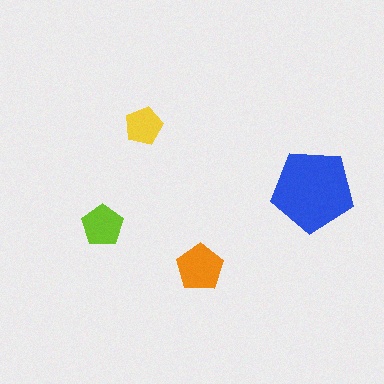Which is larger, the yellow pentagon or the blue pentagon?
The blue one.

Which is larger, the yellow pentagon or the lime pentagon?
The lime one.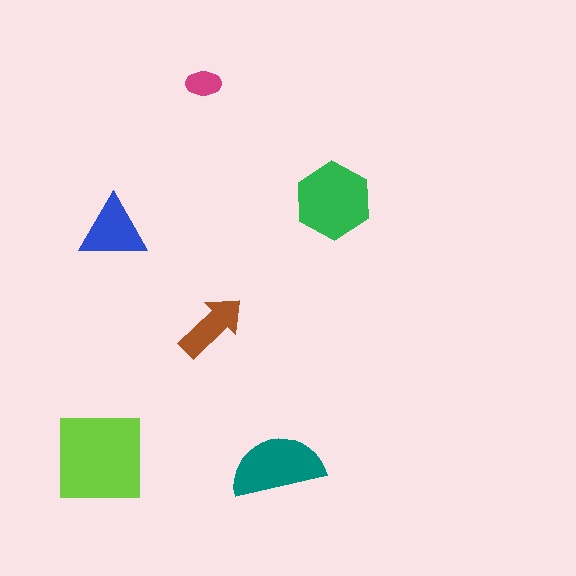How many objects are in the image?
There are 6 objects in the image.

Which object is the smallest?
The magenta ellipse.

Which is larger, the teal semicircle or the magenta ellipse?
The teal semicircle.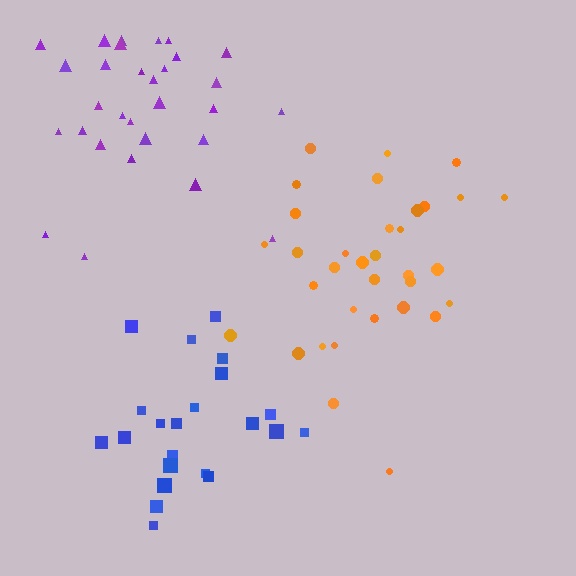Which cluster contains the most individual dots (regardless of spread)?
Orange (34).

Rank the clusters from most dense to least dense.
orange, purple, blue.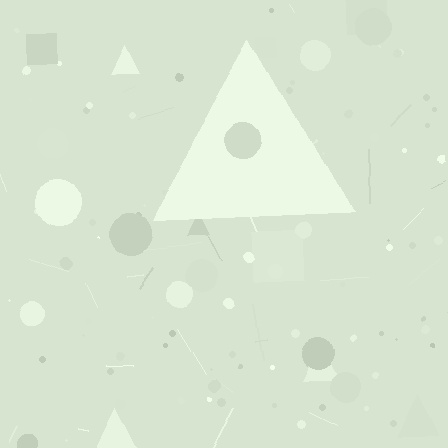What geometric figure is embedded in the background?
A triangle is embedded in the background.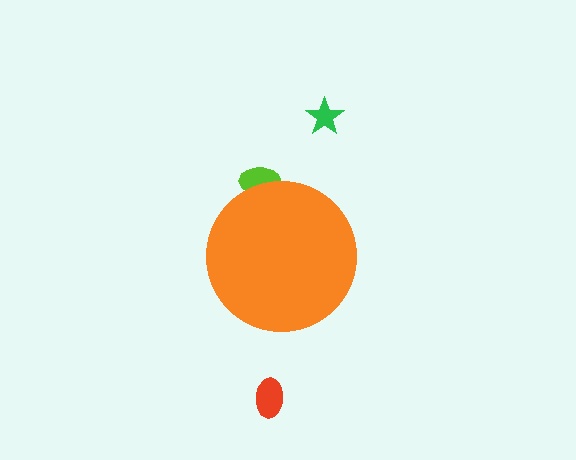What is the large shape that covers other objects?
An orange circle.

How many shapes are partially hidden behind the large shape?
1 shape is partially hidden.